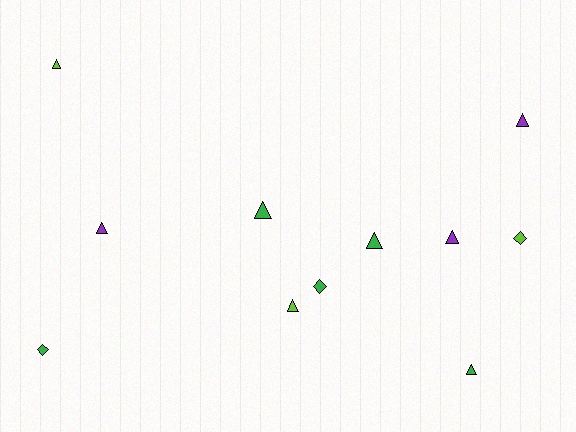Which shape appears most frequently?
Triangle, with 8 objects.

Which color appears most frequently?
Green, with 5 objects.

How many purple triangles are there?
There are 3 purple triangles.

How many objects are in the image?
There are 11 objects.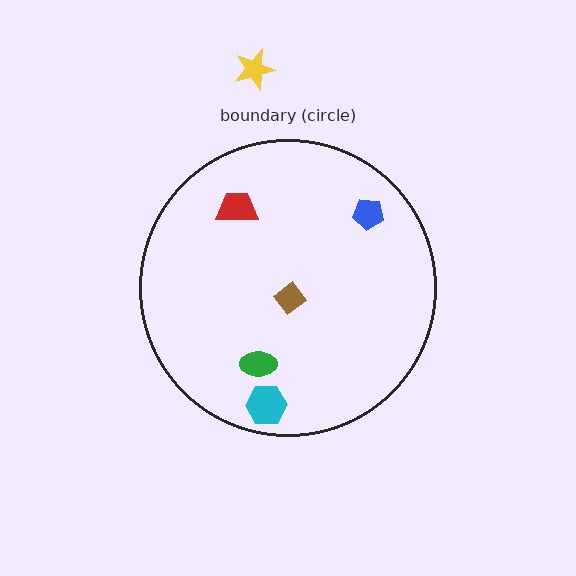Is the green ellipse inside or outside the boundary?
Inside.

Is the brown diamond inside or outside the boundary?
Inside.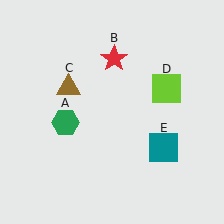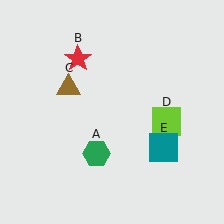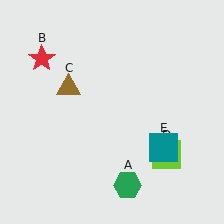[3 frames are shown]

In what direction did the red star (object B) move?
The red star (object B) moved left.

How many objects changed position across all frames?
3 objects changed position: green hexagon (object A), red star (object B), lime square (object D).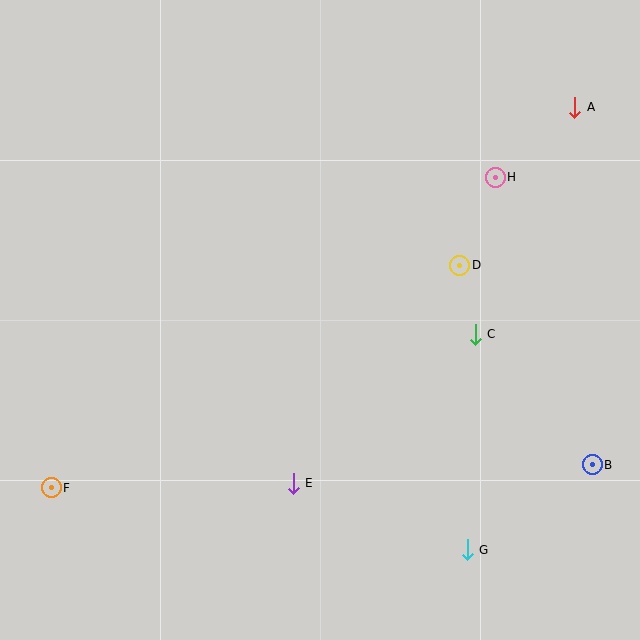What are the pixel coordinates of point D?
Point D is at (460, 265).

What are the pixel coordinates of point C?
Point C is at (475, 334).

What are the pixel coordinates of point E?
Point E is at (293, 483).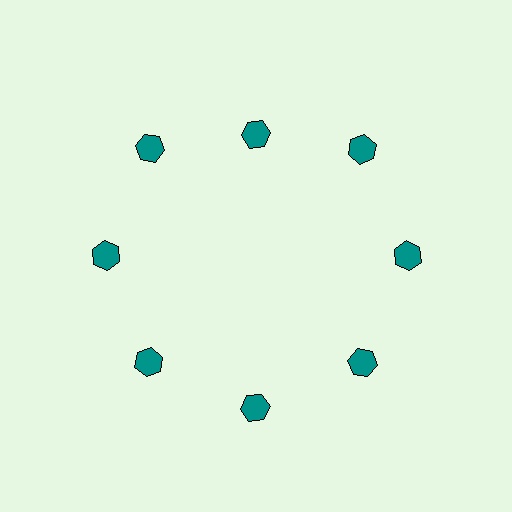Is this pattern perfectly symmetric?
No. The 8 teal hexagons are arranged in a ring, but one element near the 12 o'clock position is pulled inward toward the center, breaking the 8-fold rotational symmetry.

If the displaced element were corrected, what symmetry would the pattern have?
It would have 8-fold rotational symmetry — the pattern would map onto itself every 45 degrees.